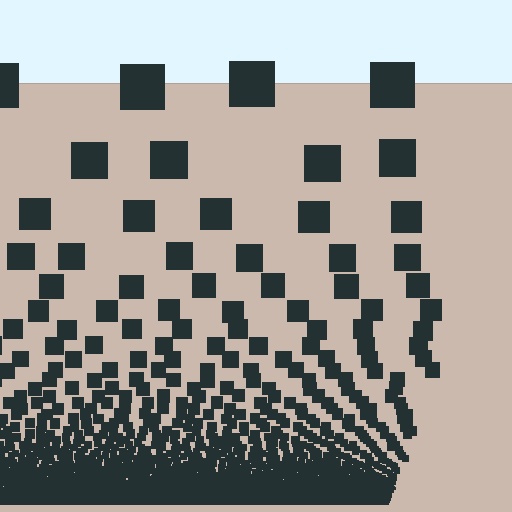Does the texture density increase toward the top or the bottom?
Density increases toward the bottom.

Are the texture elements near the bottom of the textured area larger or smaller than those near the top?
Smaller. The gradient is inverted — elements near the bottom are smaller and denser.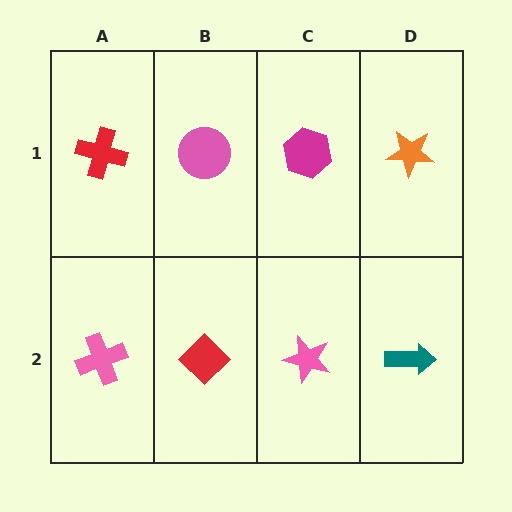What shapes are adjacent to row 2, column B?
A pink circle (row 1, column B), a pink cross (row 2, column A), a pink star (row 2, column C).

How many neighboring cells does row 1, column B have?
3.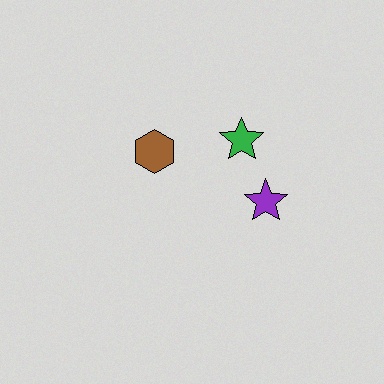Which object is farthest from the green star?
The brown hexagon is farthest from the green star.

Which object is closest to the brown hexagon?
The green star is closest to the brown hexagon.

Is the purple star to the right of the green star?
Yes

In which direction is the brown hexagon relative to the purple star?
The brown hexagon is to the left of the purple star.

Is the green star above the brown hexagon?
Yes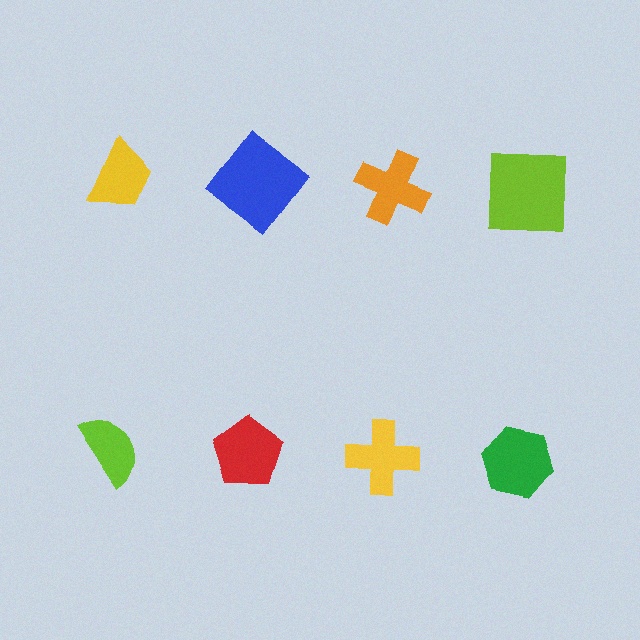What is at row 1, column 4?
A lime square.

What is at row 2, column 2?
A red pentagon.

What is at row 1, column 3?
An orange cross.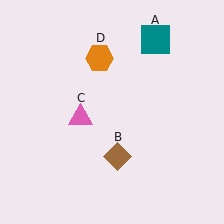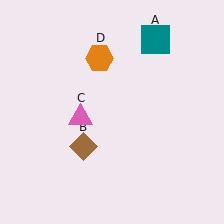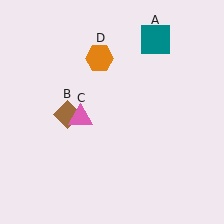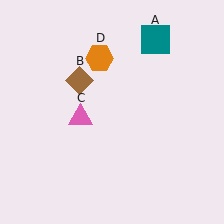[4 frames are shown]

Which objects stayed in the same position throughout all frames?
Teal square (object A) and pink triangle (object C) and orange hexagon (object D) remained stationary.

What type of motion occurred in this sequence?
The brown diamond (object B) rotated clockwise around the center of the scene.